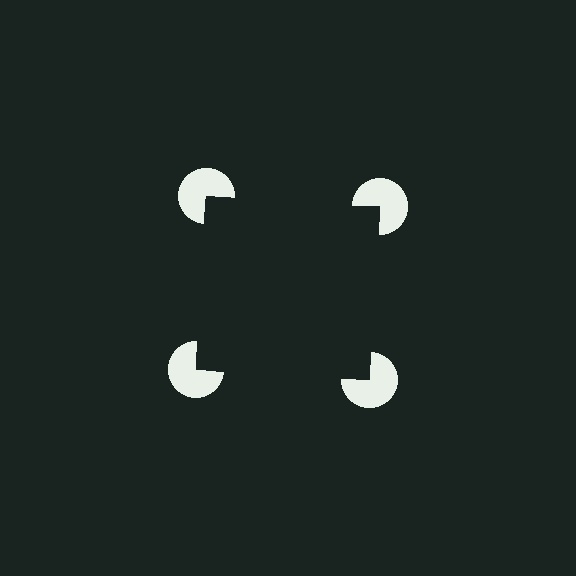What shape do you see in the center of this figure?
An illusory square — its edges are inferred from the aligned wedge cuts in the pac-man discs, not physically drawn.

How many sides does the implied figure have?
4 sides.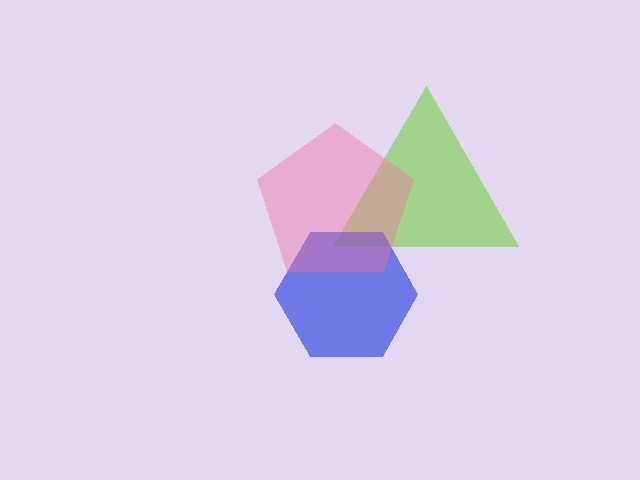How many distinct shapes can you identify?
There are 3 distinct shapes: a lime triangle, a blue hexagon, a pink pentagon.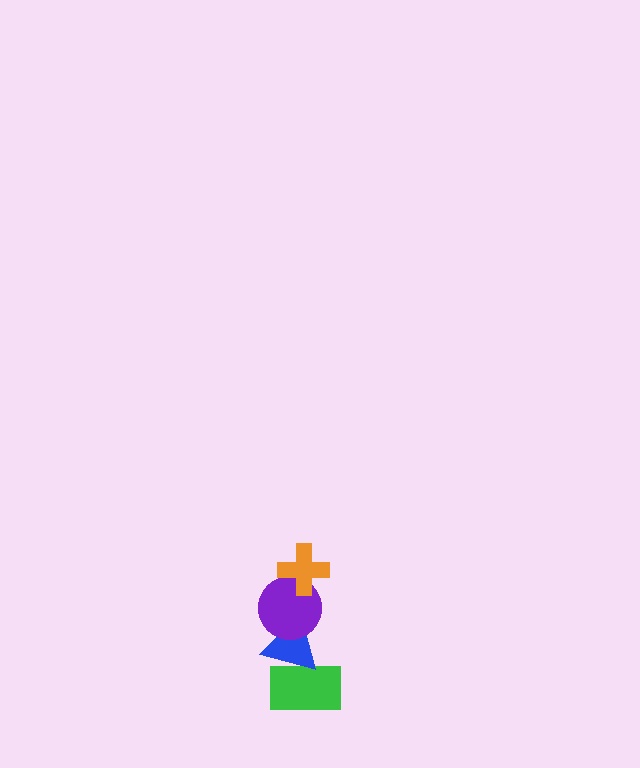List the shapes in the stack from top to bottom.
From top to bottom: the orange cross, the purple circle, the blue triangle, the green rectangle.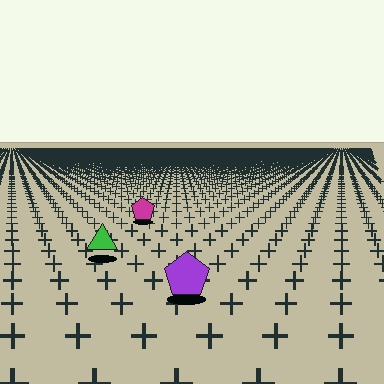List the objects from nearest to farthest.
From nearest to farthest: the purple pentagon, the green triangle, the magenta pentagon.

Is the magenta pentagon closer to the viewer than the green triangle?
No. The green triangle is closer — you can tell from the texture gradient: the ground texture is coarser near it.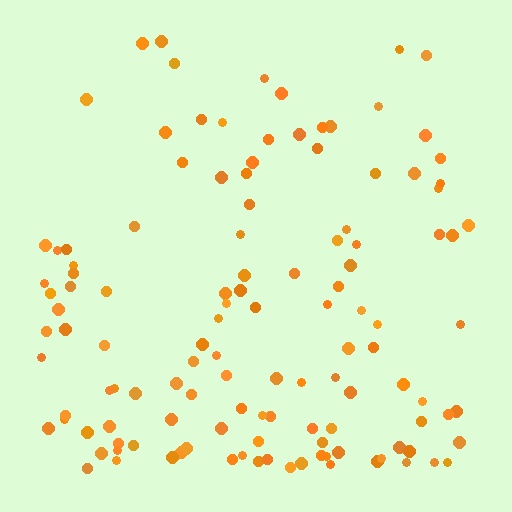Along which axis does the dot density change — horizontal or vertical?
Vertical.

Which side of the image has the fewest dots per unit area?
The top.